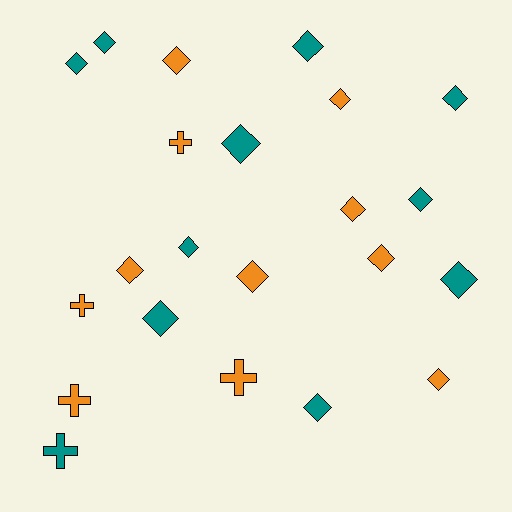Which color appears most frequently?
Teal, with 11 objects.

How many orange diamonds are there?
There are 7 orange diamonds.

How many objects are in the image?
There are 22 objects.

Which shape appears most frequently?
Diamond, with 17 objects.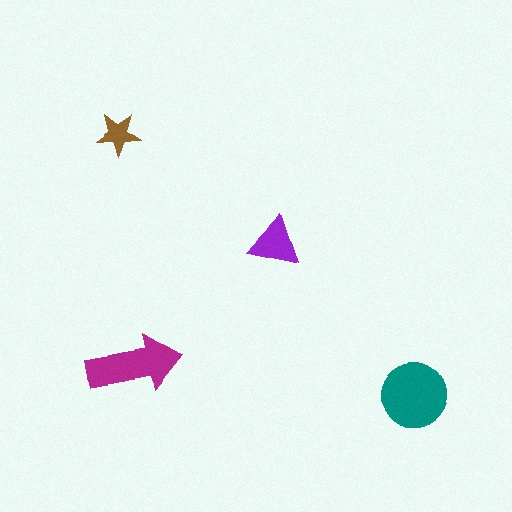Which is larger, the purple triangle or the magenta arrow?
The magenta arrow.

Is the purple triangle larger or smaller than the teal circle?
Smaller.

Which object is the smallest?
The brown star.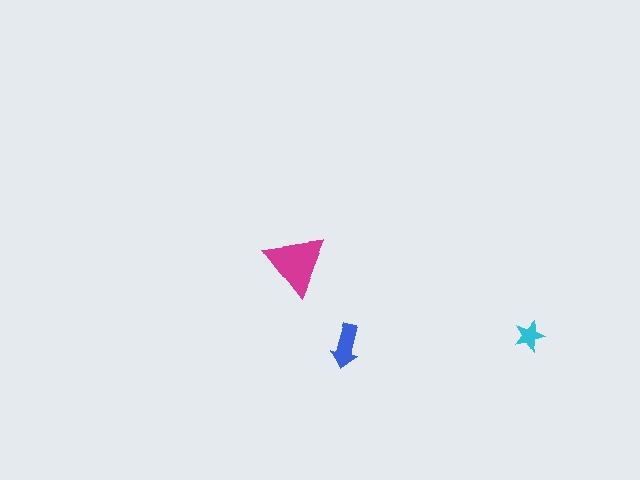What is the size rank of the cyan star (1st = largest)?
3rd.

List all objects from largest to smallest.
The magenta triangle, the blue arrow, the cyan star.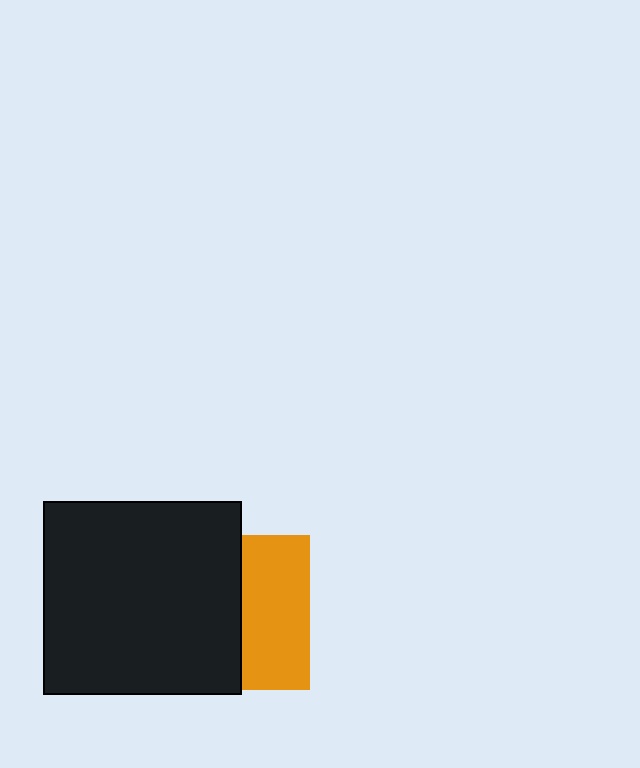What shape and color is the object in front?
The object in front is a black rectangle.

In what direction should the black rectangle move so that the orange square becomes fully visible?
The black rectangle should move left. That is the shortest direction to clear the overlap and leave the orange square fully visible.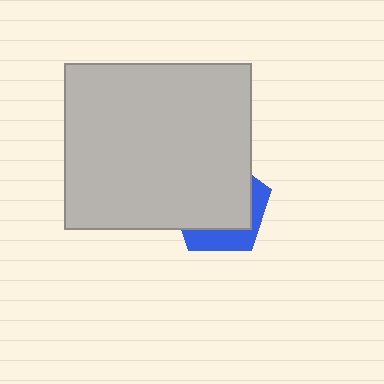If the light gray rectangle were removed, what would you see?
You would see the complete blue pentagon.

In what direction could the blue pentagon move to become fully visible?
The blue pentagon could move toward the lower-right. That would shift it out from behind the light gray rectangle entirely.